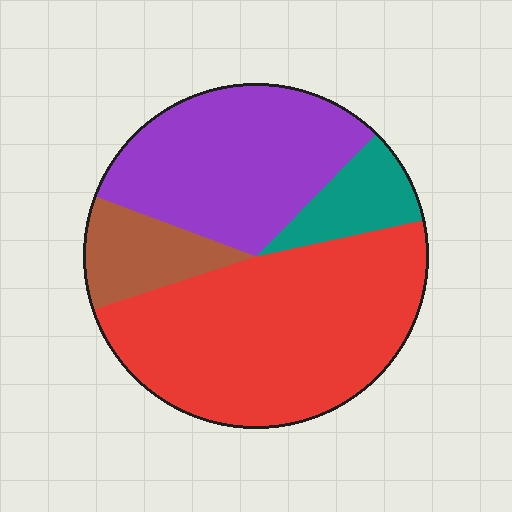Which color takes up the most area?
Red, at roughly 50%.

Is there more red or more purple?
Red.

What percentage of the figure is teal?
Teal takes up about one tenth (1/10) of the figure.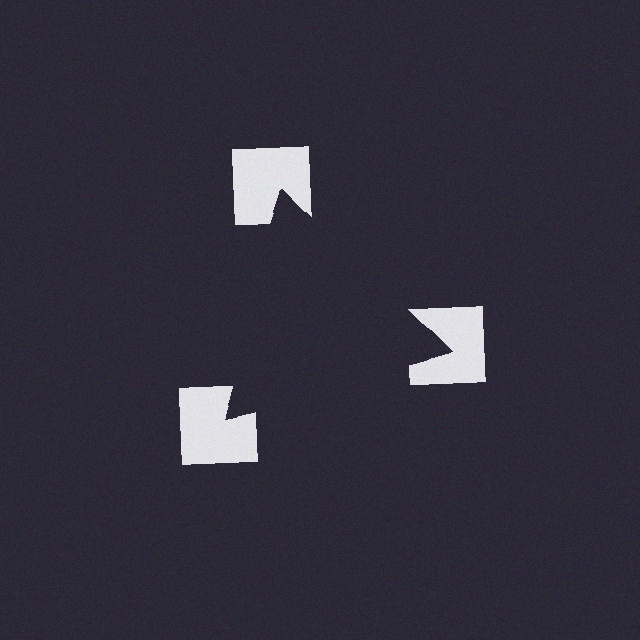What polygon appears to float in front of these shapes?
An illusory triangle — its edges are inferred from the aligned wedge cuts in the notched squares, not physically drawn.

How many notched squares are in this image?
There are 3 — one at each vertex of the illusory triangle.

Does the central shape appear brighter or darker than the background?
It typically appears slightly darker than the background, even though no actual brightness change is drawn.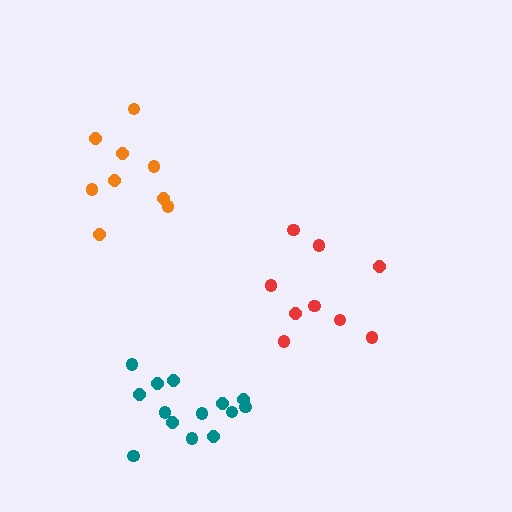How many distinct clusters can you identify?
There are 3 distinct clusters.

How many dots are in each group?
Group 1: 14 dots, Group 2: 9 dots, Group 3: 9 dots (32 total).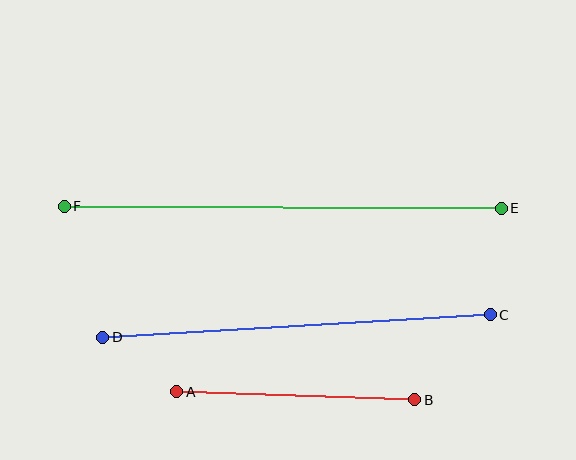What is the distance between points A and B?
The distance is approximately 238 pixels.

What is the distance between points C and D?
The distance is approximately 388 pixels.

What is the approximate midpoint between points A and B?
The midpoint is at approximately (296, 396) pixels.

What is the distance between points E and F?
The distance is approximately 437 pixels.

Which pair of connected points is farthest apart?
Points E and F are farthest apart.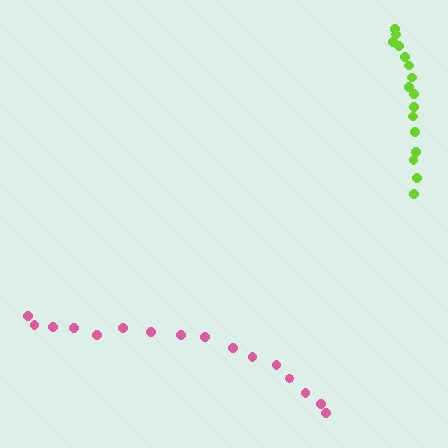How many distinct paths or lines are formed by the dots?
There are 2 distinct paths.